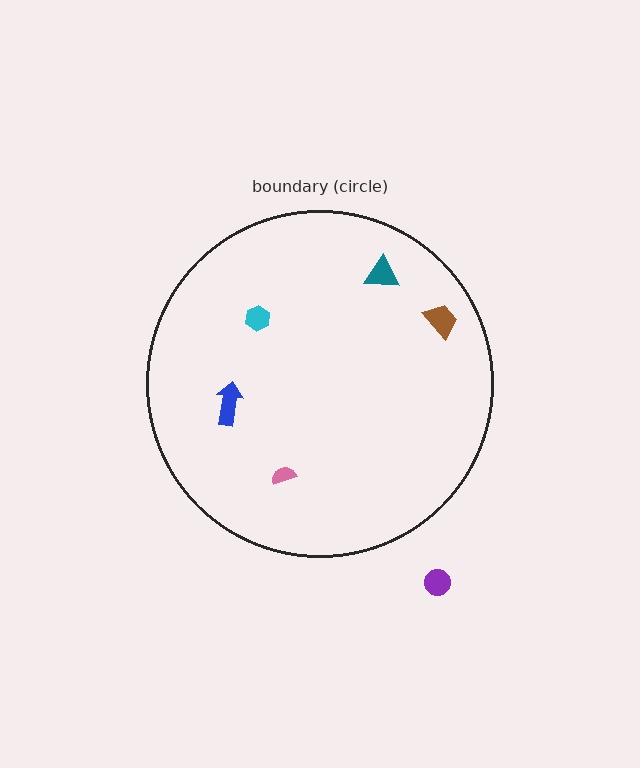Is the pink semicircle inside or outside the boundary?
Inside.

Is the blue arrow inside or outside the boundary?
Inside.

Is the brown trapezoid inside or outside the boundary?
Inside.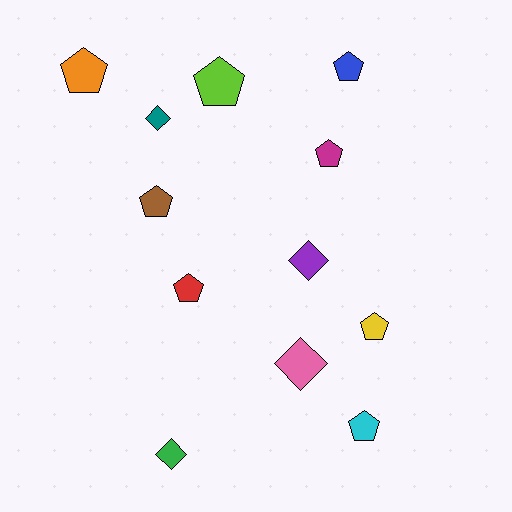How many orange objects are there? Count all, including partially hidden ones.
There is 1 orange object.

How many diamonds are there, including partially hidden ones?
There are 4 diamonds.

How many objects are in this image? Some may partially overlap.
There are 12 objects.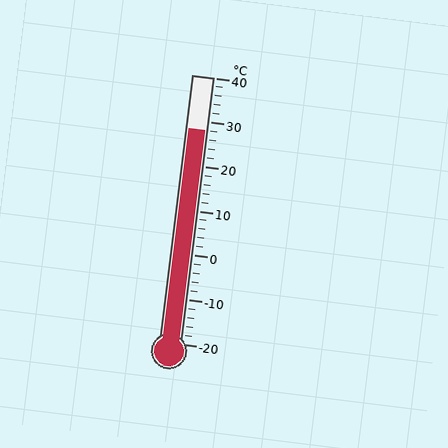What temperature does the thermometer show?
The thermometer shows approximately 28°C.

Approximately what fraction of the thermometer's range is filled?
The thermometer is filled to approximately 80% of its range.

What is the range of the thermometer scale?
The thermometer scale ranges from -20°C to 40°C.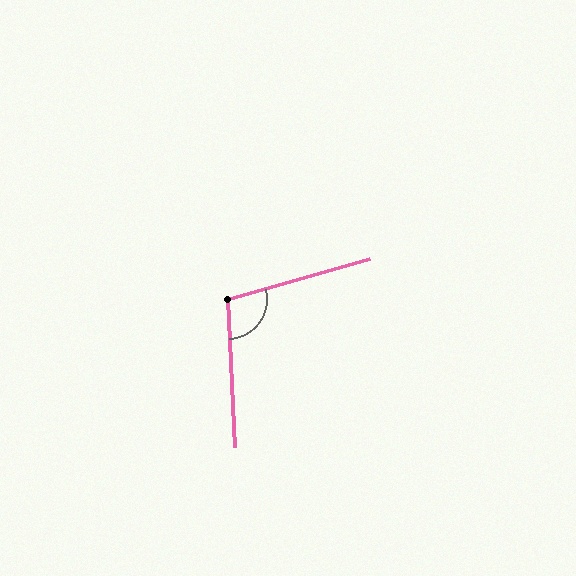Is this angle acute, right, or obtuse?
It is obtuse.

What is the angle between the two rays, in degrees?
Approximately 103 degrees.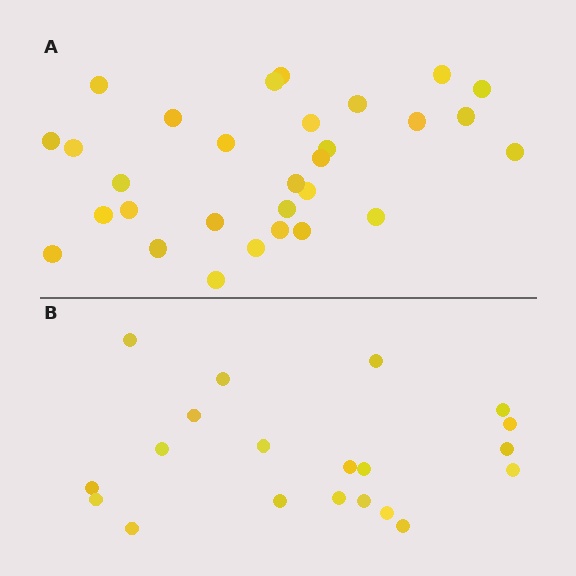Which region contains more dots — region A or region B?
Region A (the top region) has more dots.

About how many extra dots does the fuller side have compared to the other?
Region A has roughly 10 or so more dots than region B.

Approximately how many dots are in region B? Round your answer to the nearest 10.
About 20 dots.